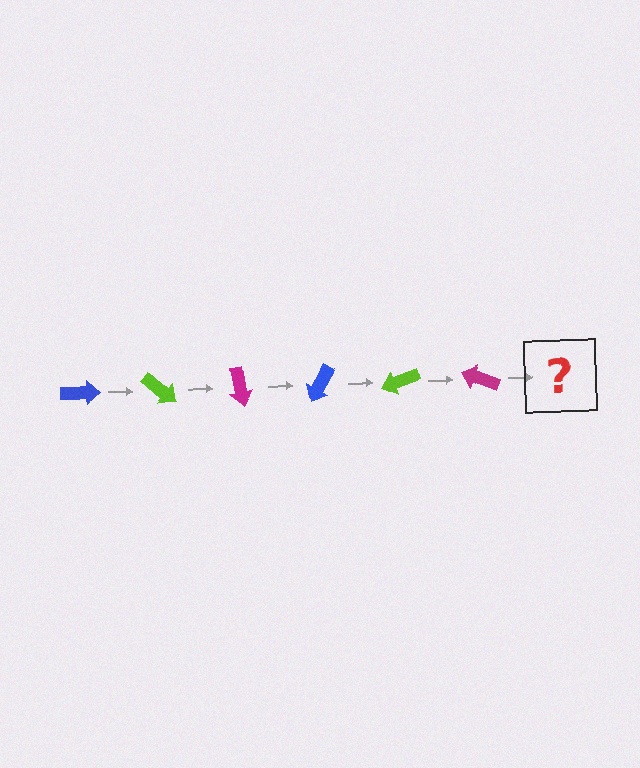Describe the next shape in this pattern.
It should be a blue arrow, rotated 240 degrees from the start.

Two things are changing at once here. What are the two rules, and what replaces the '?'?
The two rules are that it rotates 40 degrees each step and the color cycles through blue, lime, and magenta. The '?' should be a blue arrow, rotated 240 degrees from the start.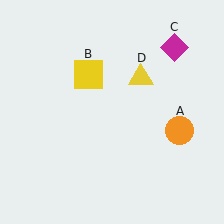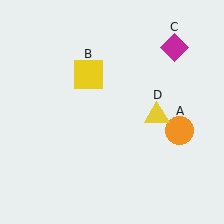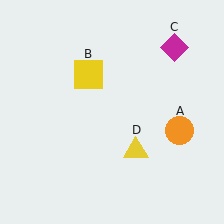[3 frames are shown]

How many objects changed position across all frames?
1 object changed position: yellow triangle (object D).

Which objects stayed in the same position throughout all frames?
Orange circle (object A) and yellow square (object B) and magenta diamond (object C) remained stationary.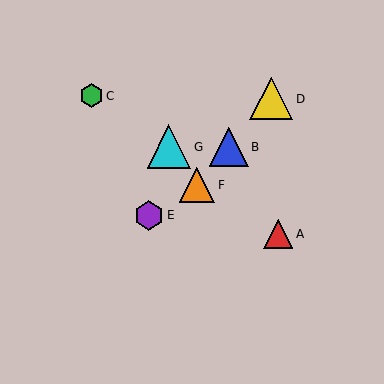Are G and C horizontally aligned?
No, G is at y≈147 and C is at y≈96.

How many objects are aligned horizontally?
2 objects (B, G) are aligned horizontally.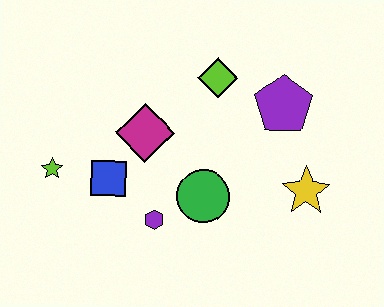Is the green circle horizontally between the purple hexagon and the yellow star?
Yes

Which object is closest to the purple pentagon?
The lime diamond is closest to the purple pentagon.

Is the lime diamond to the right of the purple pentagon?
No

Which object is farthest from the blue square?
The yellow star is farthest from the blue square.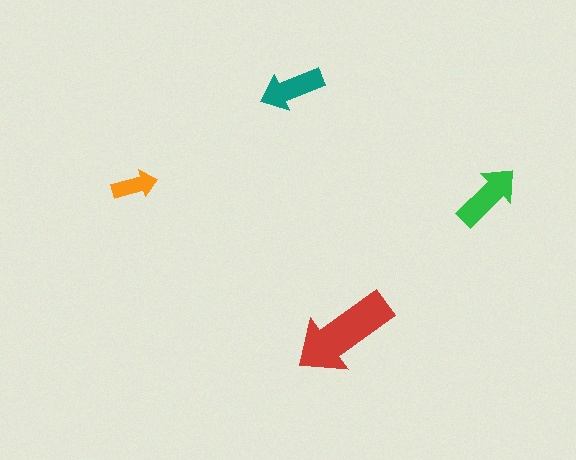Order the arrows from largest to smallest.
the red one, the green one, the teal one, the orange one.